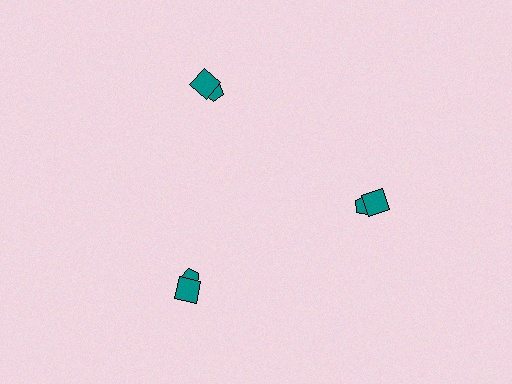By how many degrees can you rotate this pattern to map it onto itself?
The pattern maps onto itself every 120 degrees of rotation.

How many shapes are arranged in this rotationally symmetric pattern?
There are 6 shapes, arranged in 3 groups of 2.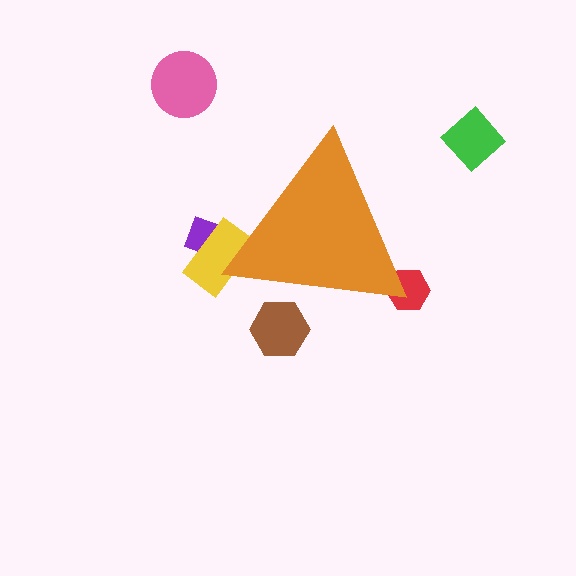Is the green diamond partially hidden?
No, the green diamond is fully visible.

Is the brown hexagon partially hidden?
Yes, the brown hexagon is partially hidden behind the orange triangle.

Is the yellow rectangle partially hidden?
Yes, the yellow rectangle is partially hidden behind the orange triangle.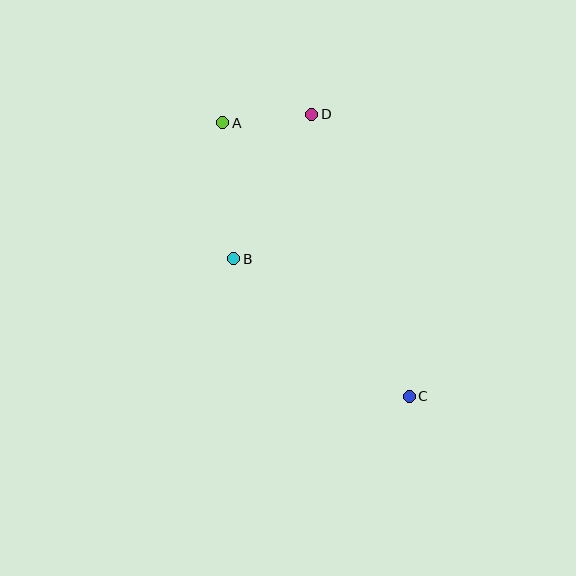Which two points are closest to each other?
Points A and D are closest to each other.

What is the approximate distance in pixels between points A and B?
The distance between A and B is approximately 137 pixels.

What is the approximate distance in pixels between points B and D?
The distance between B and D is approximately 164 pixels.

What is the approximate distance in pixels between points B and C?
The distance between B and C is approximately 223 pixels.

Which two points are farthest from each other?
Points A and C are farthest from each other.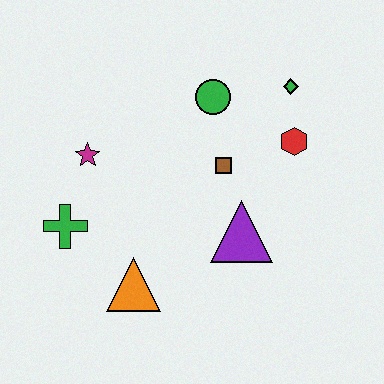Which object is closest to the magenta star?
The green cross is closest to the magenta star.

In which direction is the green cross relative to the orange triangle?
The green cross is to the left of the orange triangle.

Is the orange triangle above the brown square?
No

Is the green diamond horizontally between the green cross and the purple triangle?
No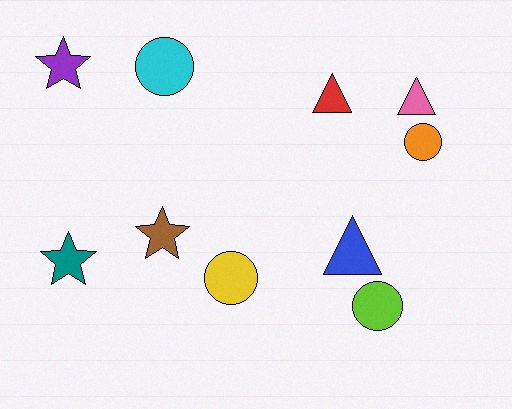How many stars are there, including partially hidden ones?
There are 3 stars.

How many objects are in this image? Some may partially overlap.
There are 10 objects.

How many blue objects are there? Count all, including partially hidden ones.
There is 1 blue object.